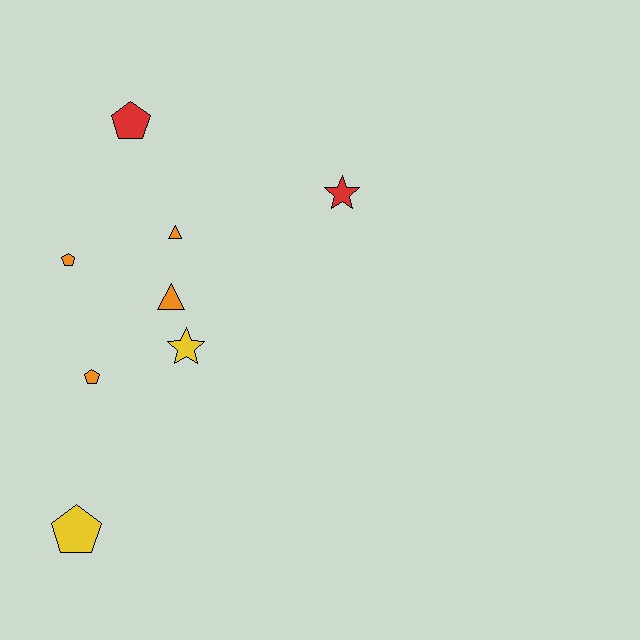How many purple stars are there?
There are no purple stars.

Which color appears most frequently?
Orange, with 4 objects.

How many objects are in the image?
There are 8 objects.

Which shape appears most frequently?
Pentagon, with 4 objects.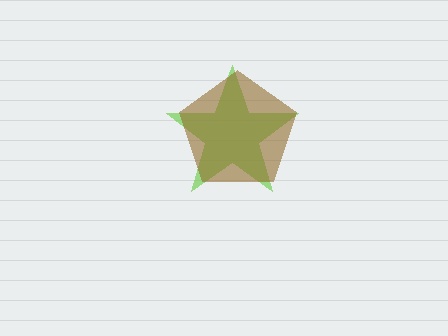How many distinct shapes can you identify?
There are 2 distinct shapes: a lime star, a brown pentagon.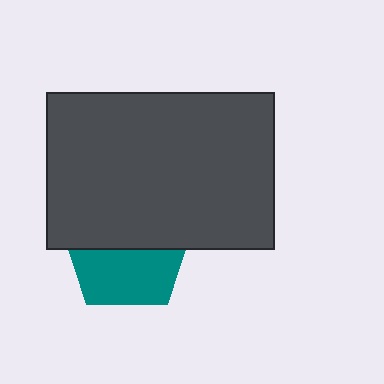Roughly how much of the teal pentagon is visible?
About half of it is visible (roughly 49%).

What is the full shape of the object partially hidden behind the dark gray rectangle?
The partially hidden object is a teal pentagon.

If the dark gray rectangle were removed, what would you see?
You would see the complete teal pentagon.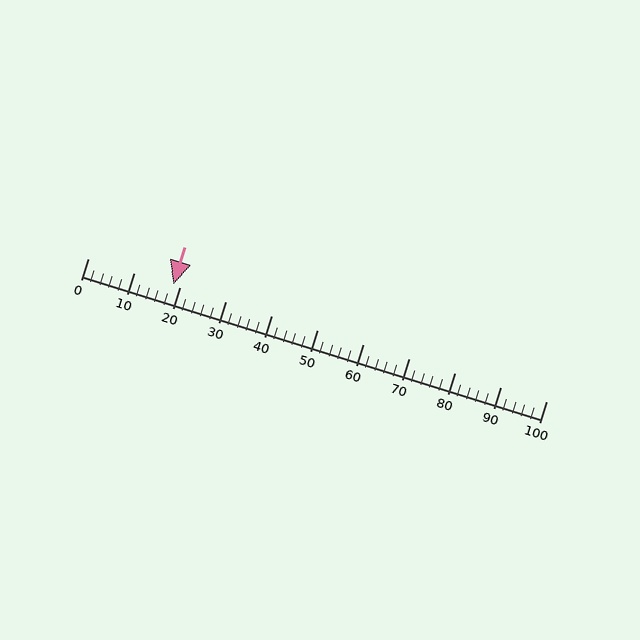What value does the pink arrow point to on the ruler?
The pink arrow points to approximately 19.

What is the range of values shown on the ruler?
The ruler shows values from 0 to 100.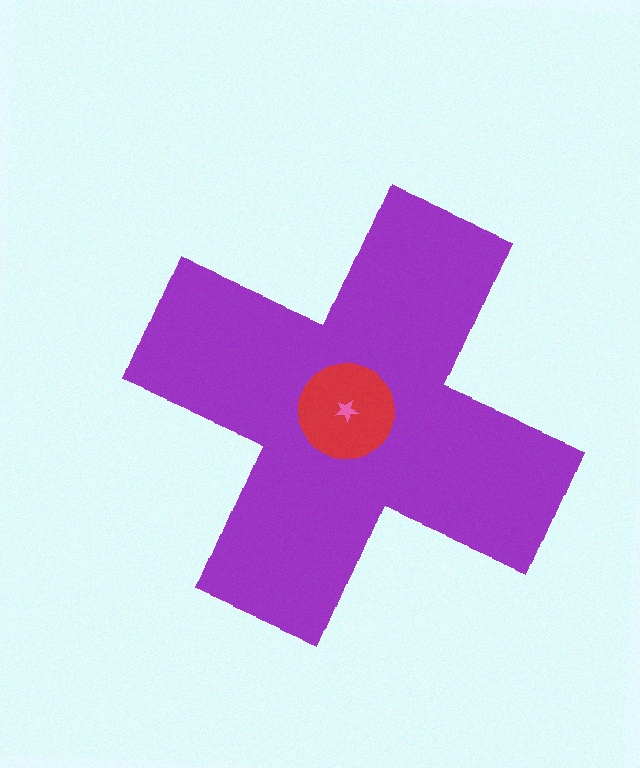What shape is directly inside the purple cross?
The red circle.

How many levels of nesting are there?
3.